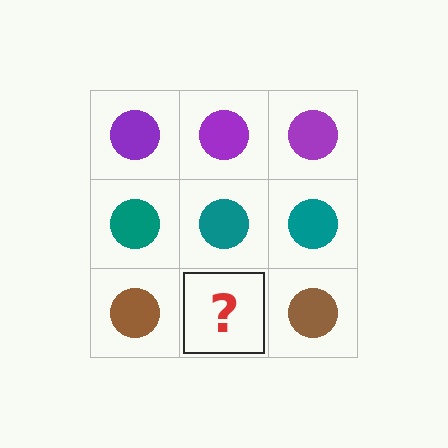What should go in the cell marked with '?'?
The missing cell should contain a brown circle.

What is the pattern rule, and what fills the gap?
The rule is that each row has a consistent color. The gap should be filled with a brown circle.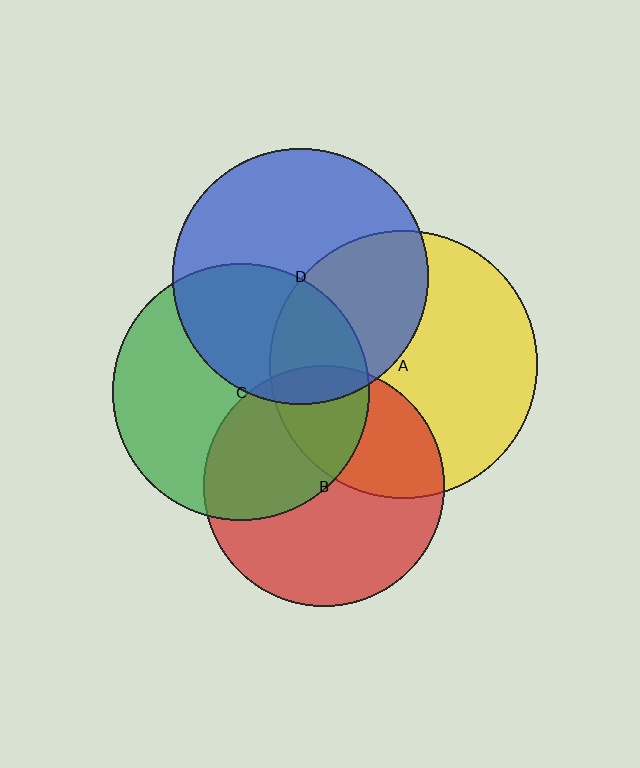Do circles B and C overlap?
Yes.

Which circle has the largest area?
Circle A (yellow).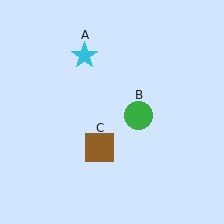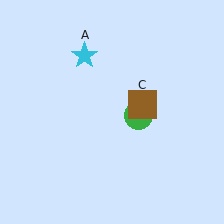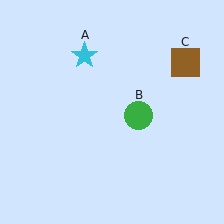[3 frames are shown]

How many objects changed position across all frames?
1 object changed position: brown square (object C).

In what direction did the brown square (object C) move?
The brown square (object C) moved up and to the right.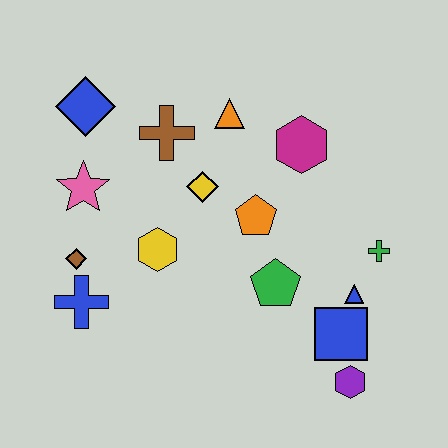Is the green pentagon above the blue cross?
Yes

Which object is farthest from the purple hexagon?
The blue diamond is farthest from the purple hexagon.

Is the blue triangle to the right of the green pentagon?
Yes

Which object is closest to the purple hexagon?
The blue square is closest to the purple hexagon.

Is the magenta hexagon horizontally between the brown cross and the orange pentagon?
No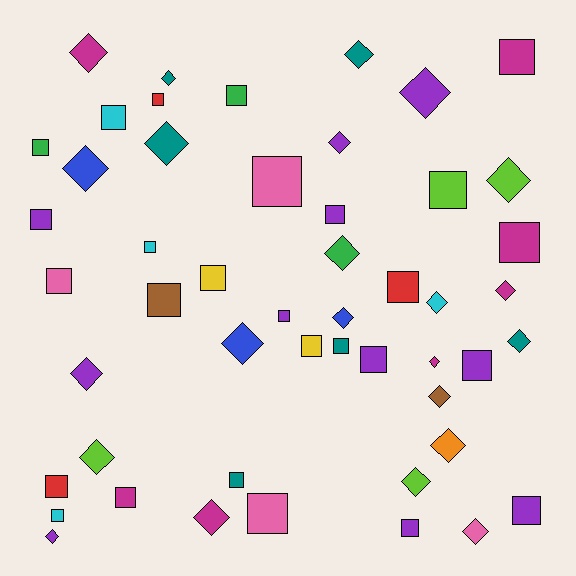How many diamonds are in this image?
There are 23 diamonds.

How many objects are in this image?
There are 50 objects.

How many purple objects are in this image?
There are 11 purple objects.